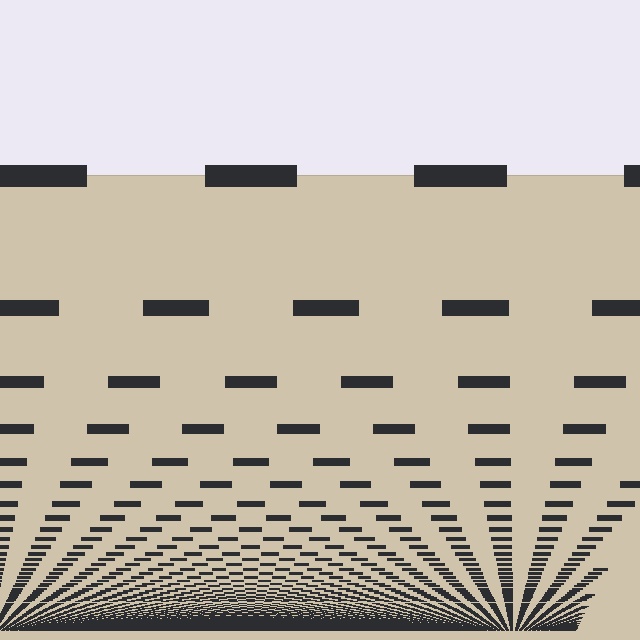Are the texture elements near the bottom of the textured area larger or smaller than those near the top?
Smaller. The gradient is inverted — elements near the bottom are smaller and denser.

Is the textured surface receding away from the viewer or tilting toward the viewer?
The surface appears to tilt toward the viewer. Texture elements get larger and sparser toward the top.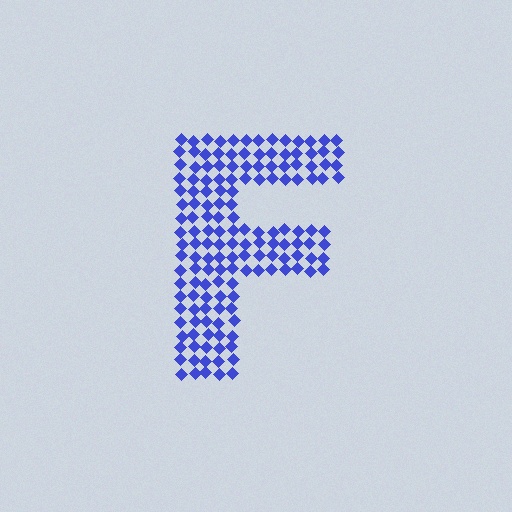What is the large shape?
The large shape is the letter F.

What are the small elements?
The small elements are diamonds.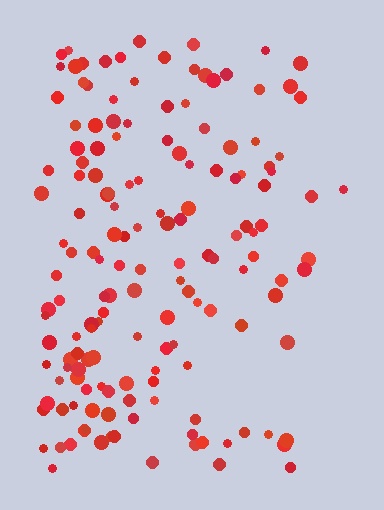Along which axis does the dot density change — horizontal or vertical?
Horizontal.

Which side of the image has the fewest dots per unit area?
The right.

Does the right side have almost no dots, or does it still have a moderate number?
Still a moderate number, just noticeably fewer than the left.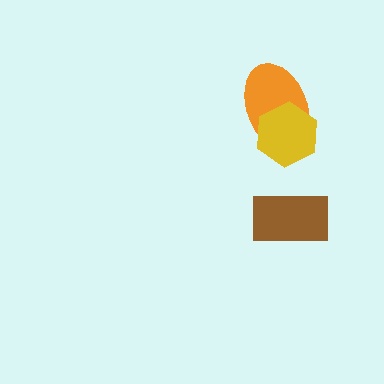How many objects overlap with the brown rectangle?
0 objects overlap with the brown rectangle.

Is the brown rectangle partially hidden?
No, no other shape covers it.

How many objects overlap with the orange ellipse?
1 object overlaps with the orange ellipse.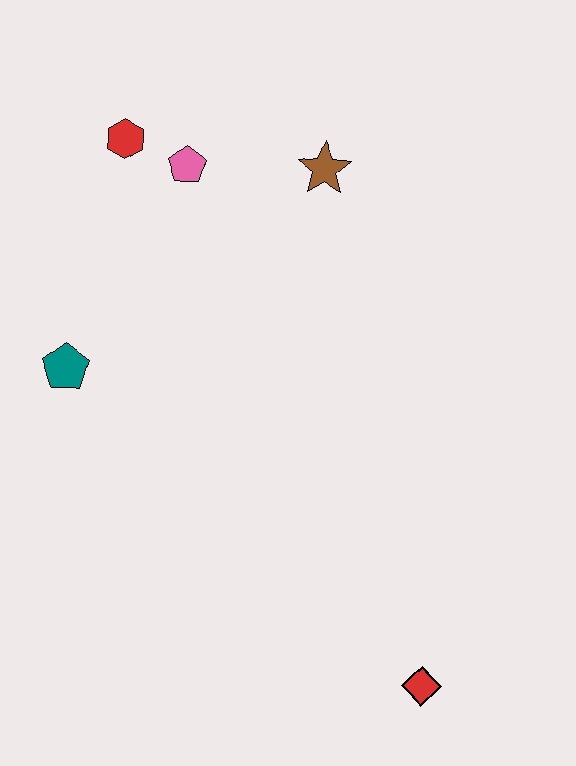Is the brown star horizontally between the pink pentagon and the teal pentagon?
No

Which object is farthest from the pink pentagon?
The red diamond is farthest from the pink pentagon.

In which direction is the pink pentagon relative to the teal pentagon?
The pink pentagon is above the teal pentagon.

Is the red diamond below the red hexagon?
Yes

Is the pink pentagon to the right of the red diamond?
No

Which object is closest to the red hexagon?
The pink pentagon is closest to the red hexagon.